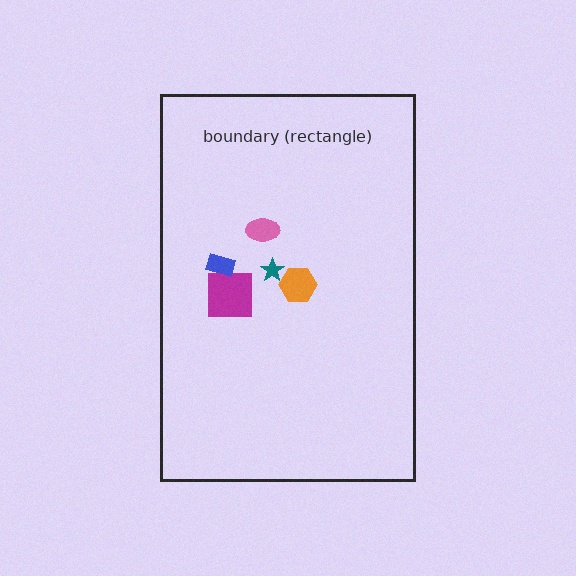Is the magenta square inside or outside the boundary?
Inside.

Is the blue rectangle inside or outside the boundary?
Inside.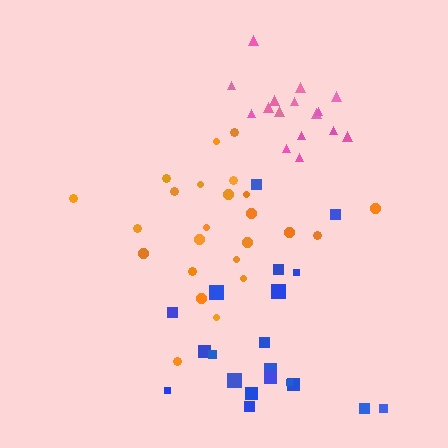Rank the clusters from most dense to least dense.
pink, orange, blue.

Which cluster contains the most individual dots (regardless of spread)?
Orange (24).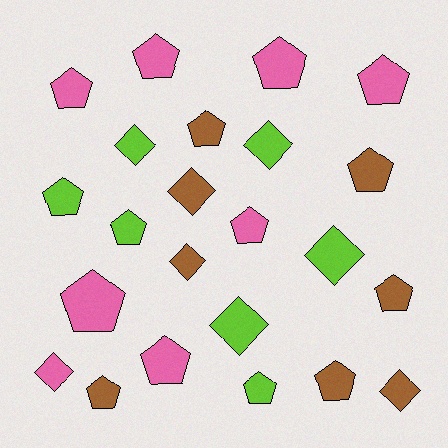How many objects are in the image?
There are 23 objects.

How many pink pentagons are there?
There are 7 pink pentagons.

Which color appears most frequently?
Brown, with 8 objects.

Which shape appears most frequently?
Pentagon, with 15 objects.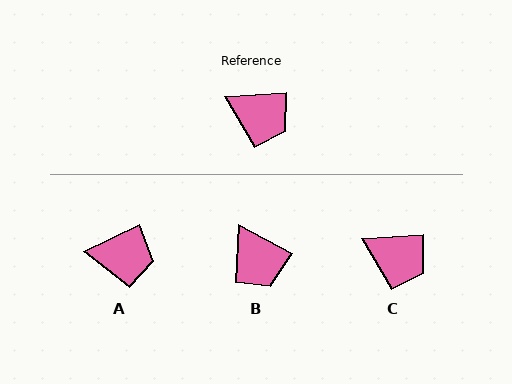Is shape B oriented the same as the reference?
No, it is off by about 32 degrees.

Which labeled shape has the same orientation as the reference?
C.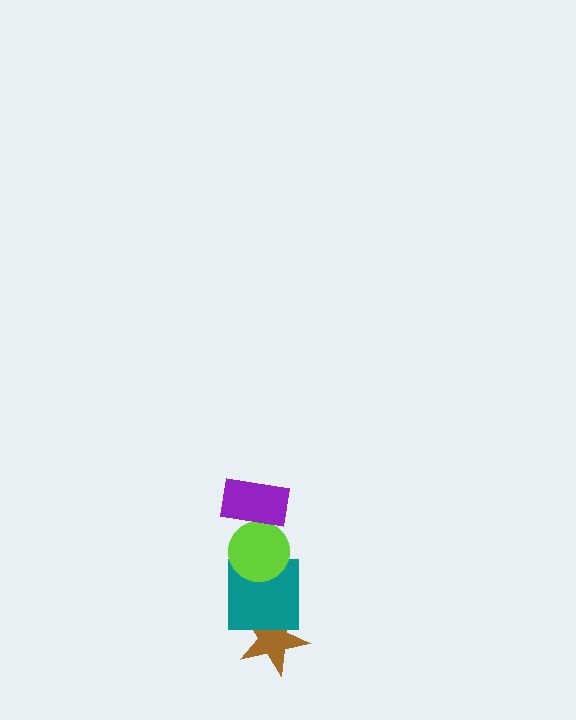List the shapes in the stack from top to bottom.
From top to bottom: the purple rectangle, the lime circle, the teal square, the brown star.